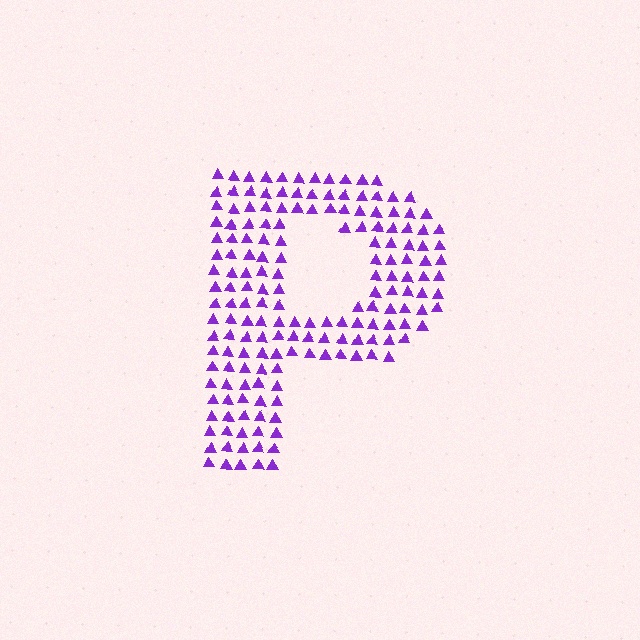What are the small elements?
The small elements are triangles.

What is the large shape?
The large shape is the letter P.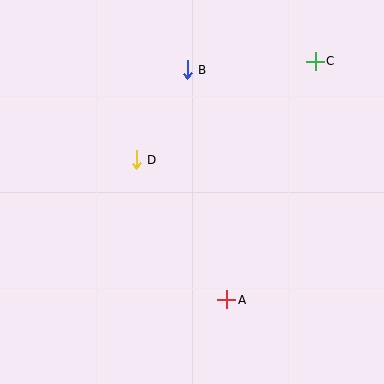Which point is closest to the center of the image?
Point D at (136, 160) is closest to the center.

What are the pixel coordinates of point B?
Point B is at (187, 70).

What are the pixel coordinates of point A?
Point A is at (227, 300).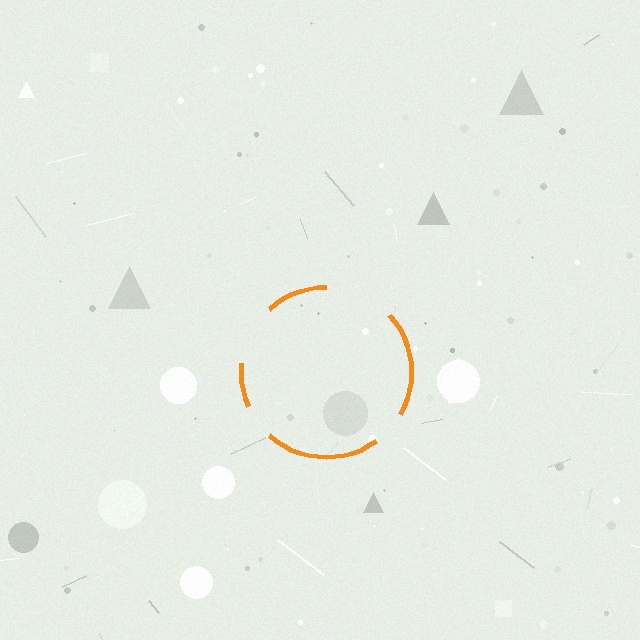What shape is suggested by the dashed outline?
The dashed outline suggests a circle.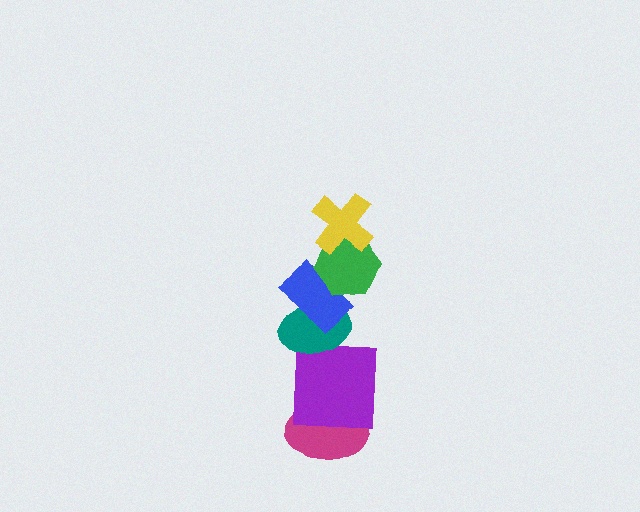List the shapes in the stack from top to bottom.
From top to bottom: the yellow cross, the green hexagon, the blue rectangle, the teal ellipse, the purple square, the magenta ellipse.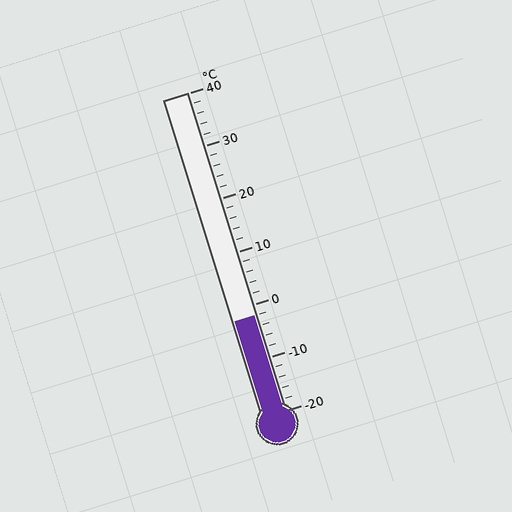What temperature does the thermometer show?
The thermometer shows approximately -2°C.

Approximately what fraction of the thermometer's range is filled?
The thermometer is filled to approximately 30% of its range.